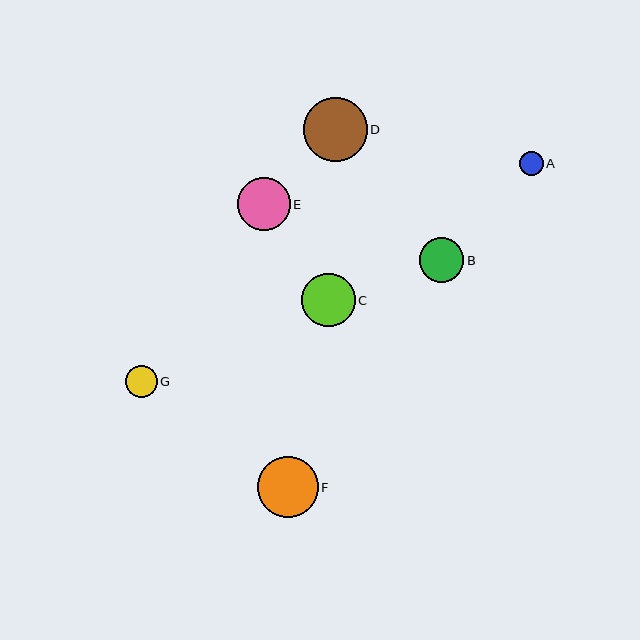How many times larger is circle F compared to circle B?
Circle F is approximately 1.3 times the size of circle B.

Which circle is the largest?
Circle D is the largest with a size of approximately 63 pixels.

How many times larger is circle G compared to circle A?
Circle G is approximately 1.3 times the size of circle A.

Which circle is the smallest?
Circle A is the smallest with a size of approximately 24 pixels.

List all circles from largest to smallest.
From largest to smallest: D, F, C, E, B, G, A.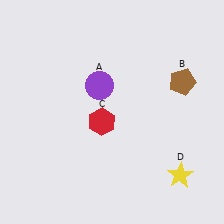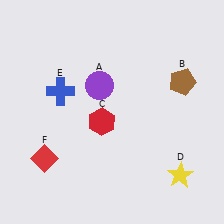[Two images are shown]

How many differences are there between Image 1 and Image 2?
There are 2 differences between the two images.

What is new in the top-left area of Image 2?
A blue cross (E) was added in the top-left area of Image 2.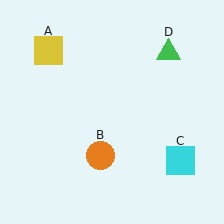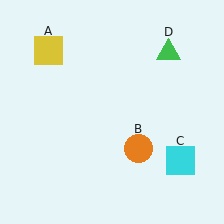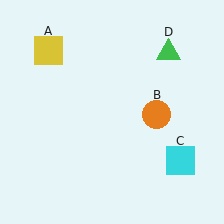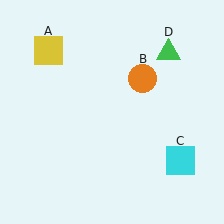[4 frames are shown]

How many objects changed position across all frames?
1 object changed position: orange circle (object B).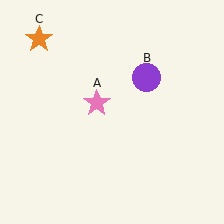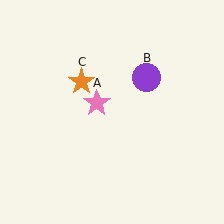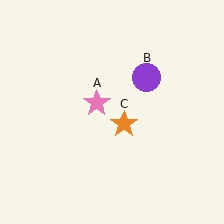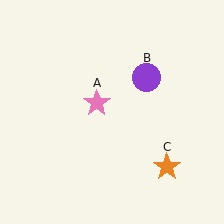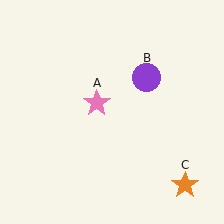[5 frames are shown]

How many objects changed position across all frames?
1 object changed position: orange star (object C).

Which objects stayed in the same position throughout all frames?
Pink star (object A) and purple circle (object B) remained stationary.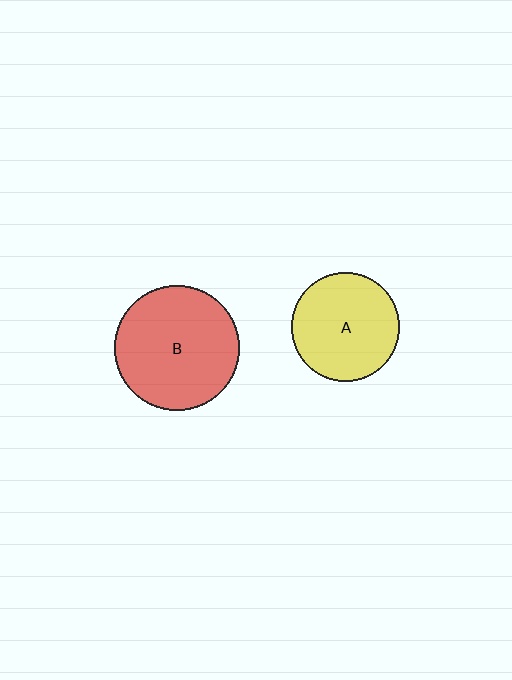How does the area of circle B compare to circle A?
Approximately 1.3 times.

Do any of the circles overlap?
No, none of the circles overlap.